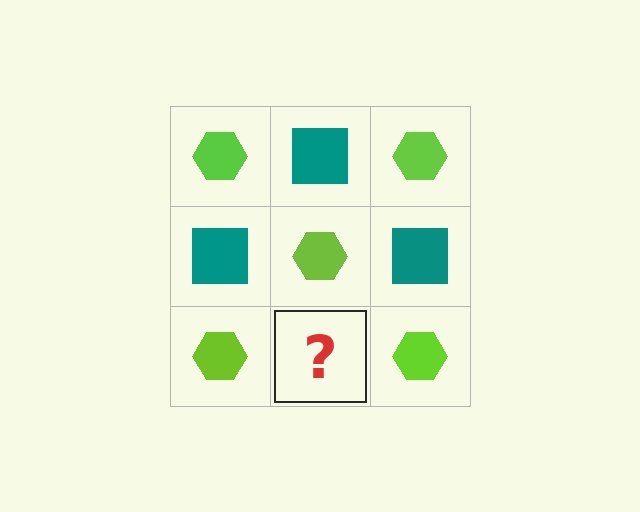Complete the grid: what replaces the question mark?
The question mark should be replaced with a teal square.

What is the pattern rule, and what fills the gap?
The rule is that it alternates lime hexagon and teal square in a checkerboard pattern. The gap should be filled with a teal square.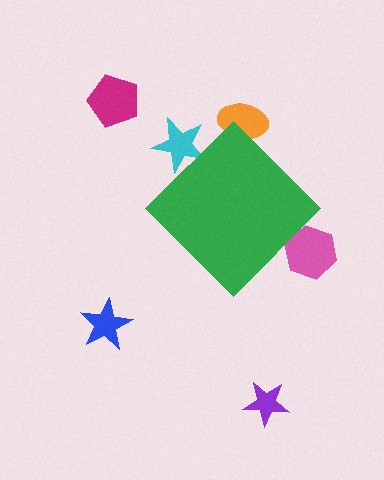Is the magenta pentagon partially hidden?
No, the magenta pentagon is fully visible.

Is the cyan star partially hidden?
Yes, the cyan star is partially hidden behind the green diamond.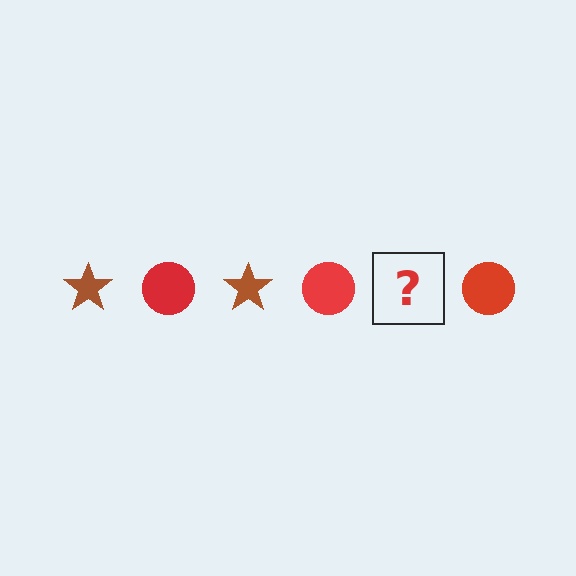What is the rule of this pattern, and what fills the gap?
The rule is that the pattern alternates between brown star and red circle. The gap should be filled with a brown star.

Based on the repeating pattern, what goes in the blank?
The blank should be a brown star.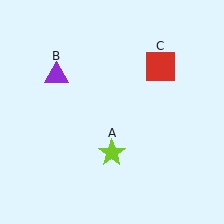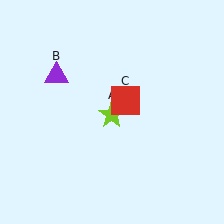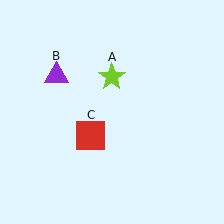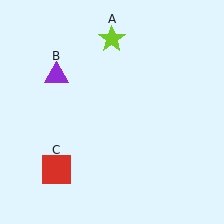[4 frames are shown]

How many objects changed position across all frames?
2 objects changed position: lime star (object A), red square (object C).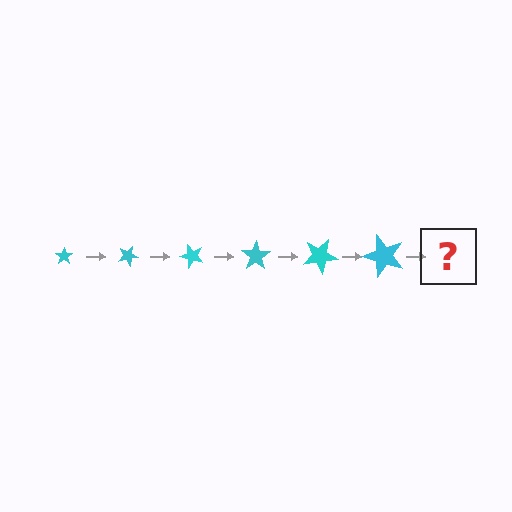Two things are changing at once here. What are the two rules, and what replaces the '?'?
The two rules are that the star grows larger each step and it rotates 25 degrees each step. The '?' should be a star, larger than the previous one and rotated 150 degrees from the start.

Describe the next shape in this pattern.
It should be a star, larger than the previous one and rotated 150 degrees from the start.